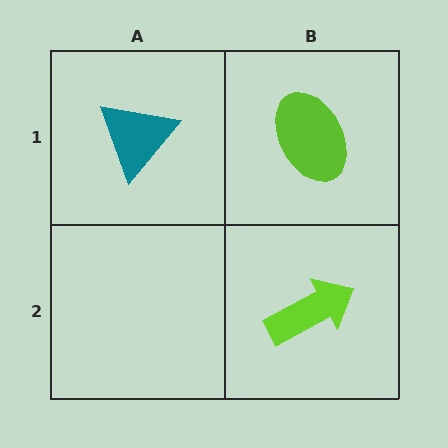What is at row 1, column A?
A teal triangle.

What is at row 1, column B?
A lime ellipse.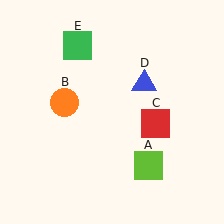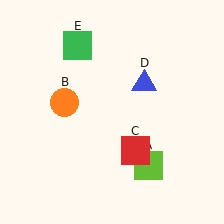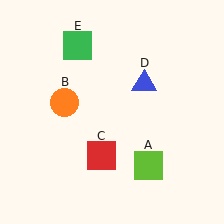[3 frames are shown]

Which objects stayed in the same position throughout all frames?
Lime square (object A) and orange circle (object B) and blue triangle (object D) and green square (object E) remained stationary.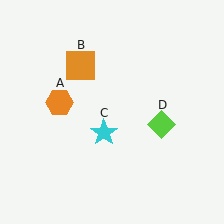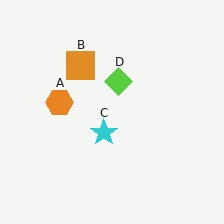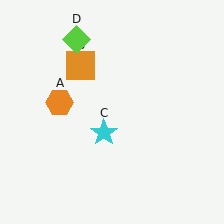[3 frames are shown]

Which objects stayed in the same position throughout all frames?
Orange hexagon (object A) and orange square (object B) and cyan star (object C) remained stationary.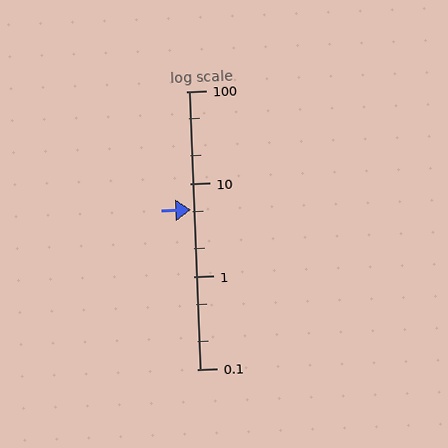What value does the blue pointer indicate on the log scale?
The pointer indicates approximately 5.3.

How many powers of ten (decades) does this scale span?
The scale spans 3 decades, from 0.1 to 100.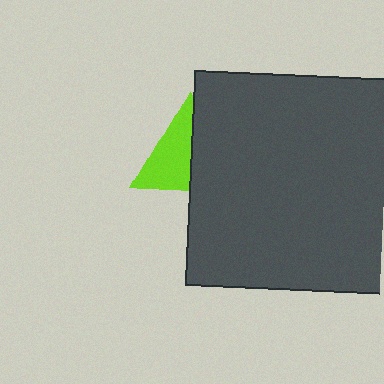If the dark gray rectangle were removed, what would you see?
You would see the complete lime triangle.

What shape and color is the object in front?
The object in front is a dark gray rectangle.